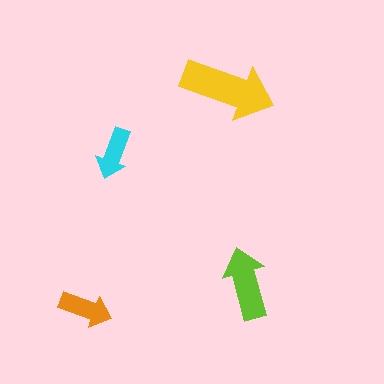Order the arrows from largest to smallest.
the yellow one, the lime one, the orange one, the cyan one.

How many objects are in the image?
There are 4 objects in the image.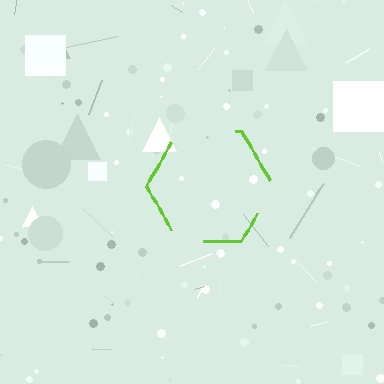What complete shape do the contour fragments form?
The contour fragments form a hexagon.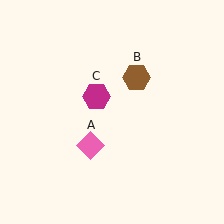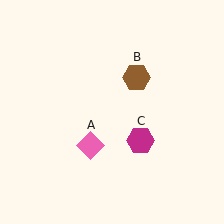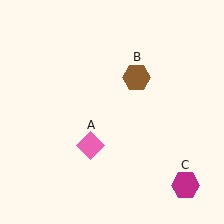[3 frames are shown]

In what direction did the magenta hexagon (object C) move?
The magenta hexagon (object C) moved down and to the right.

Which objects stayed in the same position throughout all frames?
Pink diamond (object A) and brown hexagon (object B) remained stationary.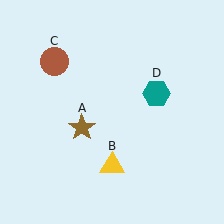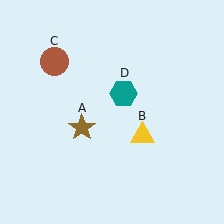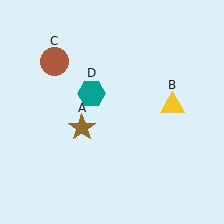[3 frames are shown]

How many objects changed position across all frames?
2 objects changed position: yellow triangle (object B), teal hexagon (object D).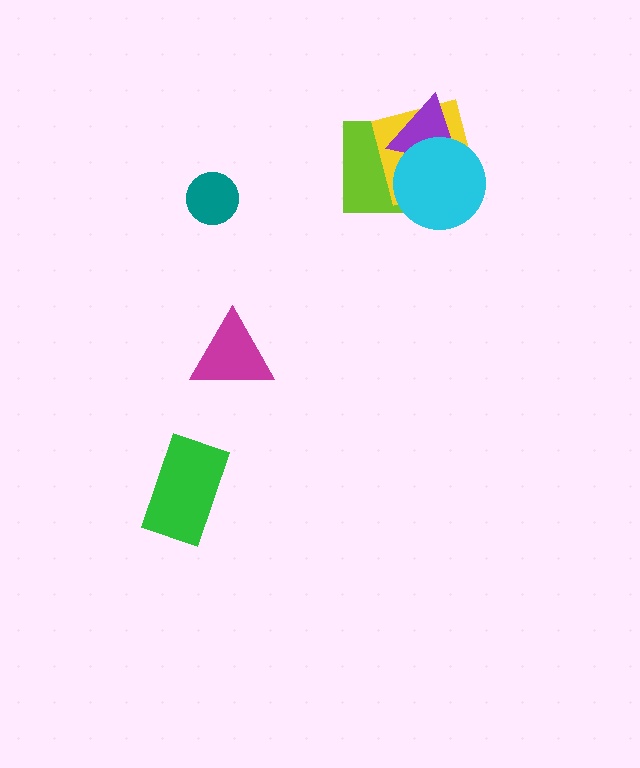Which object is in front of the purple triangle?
The cyan circle is in front of the purple triangle.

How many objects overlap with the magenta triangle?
0 objects overlap with the magenta triangle.